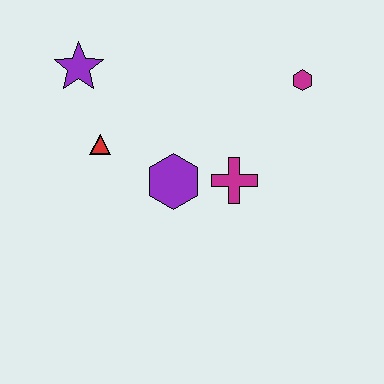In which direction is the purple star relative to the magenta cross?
The purple star is to the left of the magenta cross.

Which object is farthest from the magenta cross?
The purple star is farthest from the magenta cross.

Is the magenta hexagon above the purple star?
No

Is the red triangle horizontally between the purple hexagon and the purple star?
Yes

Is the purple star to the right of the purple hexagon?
No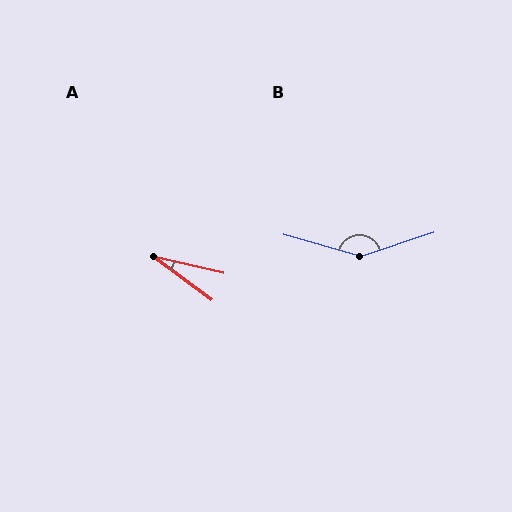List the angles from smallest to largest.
A (24°), B (146°).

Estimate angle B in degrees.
Approximately 146 degrees.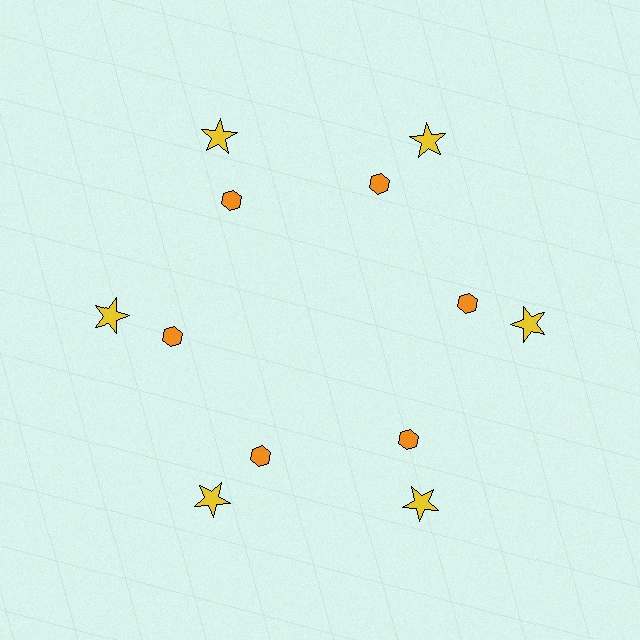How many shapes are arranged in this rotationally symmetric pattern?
There are 12 shapes, arranged in 6 groups of 2.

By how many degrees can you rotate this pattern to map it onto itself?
The pattern maps onto itself every 60 degrees of rotation.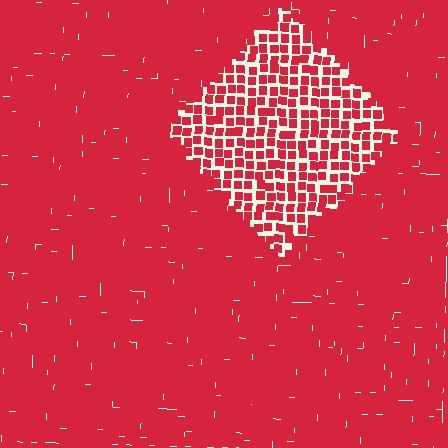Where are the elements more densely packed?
The elements are more densely packed outside the diamond boundary.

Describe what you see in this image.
The image contains small red elements arranged at two different densities. A diamond-shaped region is visible where the elements are less densely packed than the surrounding area.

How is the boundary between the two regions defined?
The boundary is defined by a change in element density (approximately 2.1x ratio). All elements are the same color, size, and shape.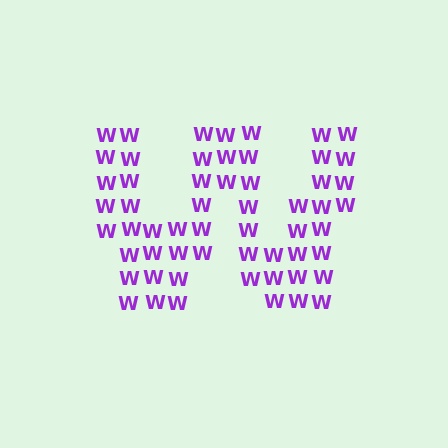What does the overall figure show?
The overall figure shows the letter W.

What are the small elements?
The small elements are letter W's.